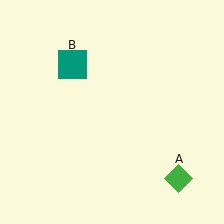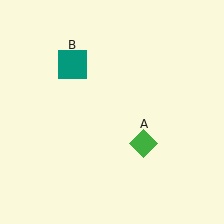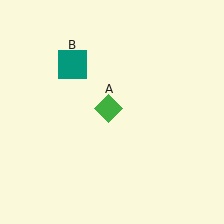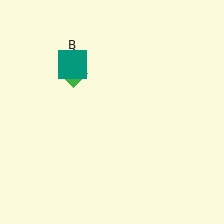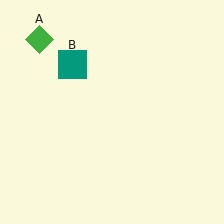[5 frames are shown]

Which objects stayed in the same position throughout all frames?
Teal square (object B) remained stationary.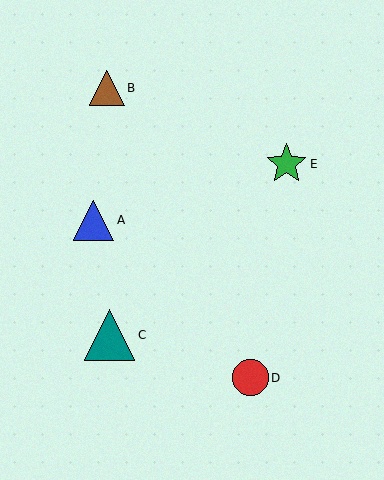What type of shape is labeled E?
Shape E is a green star.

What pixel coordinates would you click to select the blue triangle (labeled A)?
Click at (94, 220) to select the blue triangle A.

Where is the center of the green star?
The center of the green star is at (287, 164).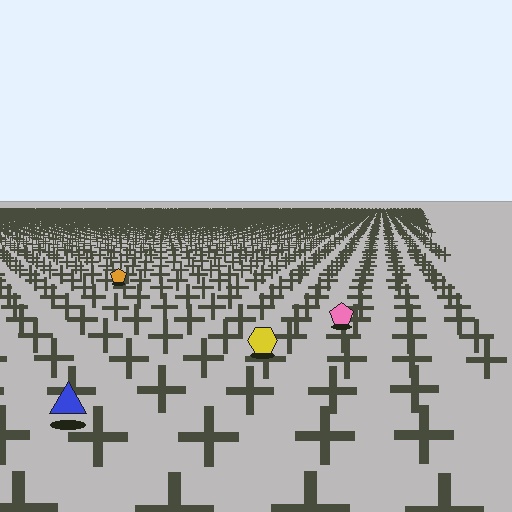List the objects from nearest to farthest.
From nearest to farthest: the blue triangle, the yellow hexagon, the pink pentagon, the orange pentagon.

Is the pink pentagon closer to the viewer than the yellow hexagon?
No. The yellow hexagon is closer — you can tell from the texture gradient: the ground texture is coarser near it.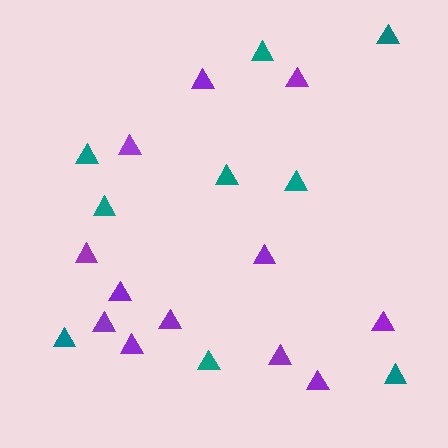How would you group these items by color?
There are 2 groups: one group of purple triangles (12) and one group of teal triangles (9).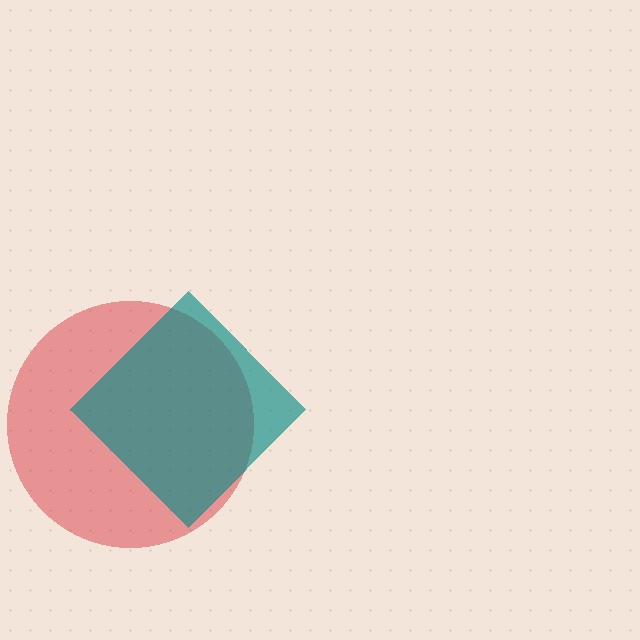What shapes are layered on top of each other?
The layered shapes are: a red circle, a teal diamond.